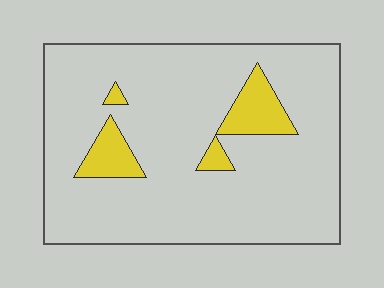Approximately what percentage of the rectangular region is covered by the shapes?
Approximately 10%.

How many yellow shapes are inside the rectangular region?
4.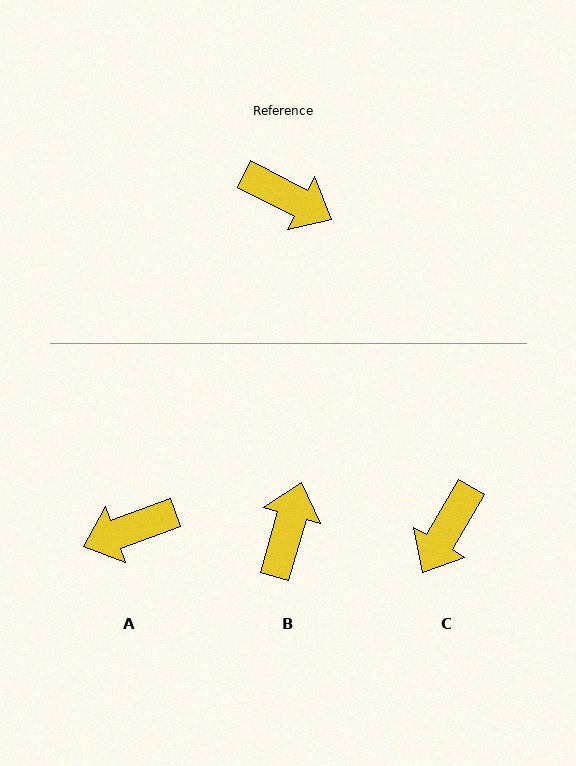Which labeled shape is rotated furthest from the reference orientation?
A, about 133 degrees away.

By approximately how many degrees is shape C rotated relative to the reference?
Approximately 93 degrees clockwise.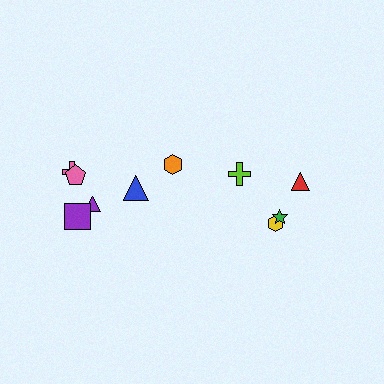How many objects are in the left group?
There are 6 objects.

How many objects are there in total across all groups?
There are 10 objects.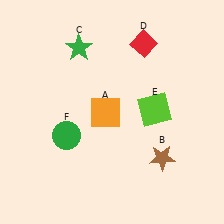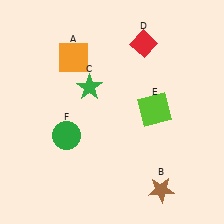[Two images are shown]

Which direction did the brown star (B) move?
The brown star (B) moved down.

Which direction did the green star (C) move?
The green star (C) moved down.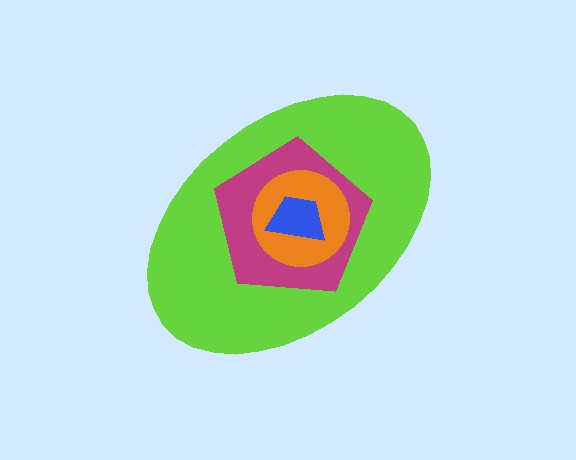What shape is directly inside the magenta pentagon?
The orange circle.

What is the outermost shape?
The lime ellipse.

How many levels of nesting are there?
4.